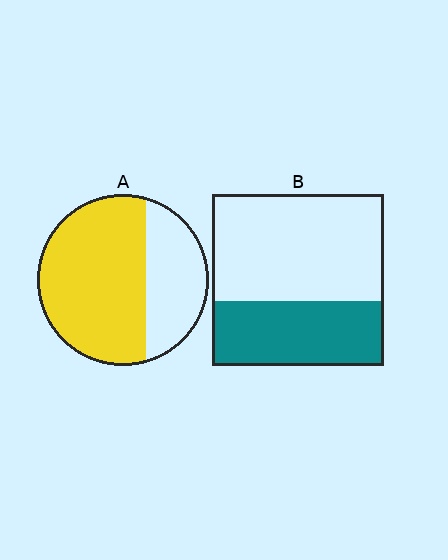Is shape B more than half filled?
No.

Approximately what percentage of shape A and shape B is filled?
A is approximately 65% and B is approximately 40%.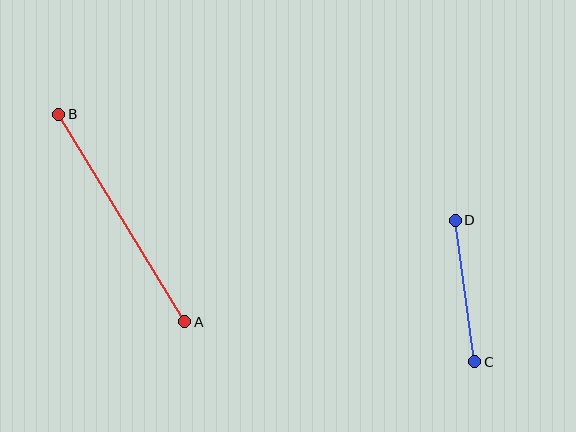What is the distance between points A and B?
The distance is approximately 243 pixels.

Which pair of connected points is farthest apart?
Points A and B are farthest apart.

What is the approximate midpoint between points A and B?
The midpoint is at approximately (122, 218) pixels.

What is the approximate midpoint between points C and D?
The midpoint is at approximately (465, 291) pixels.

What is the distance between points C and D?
The distance is approximately 143 pixels.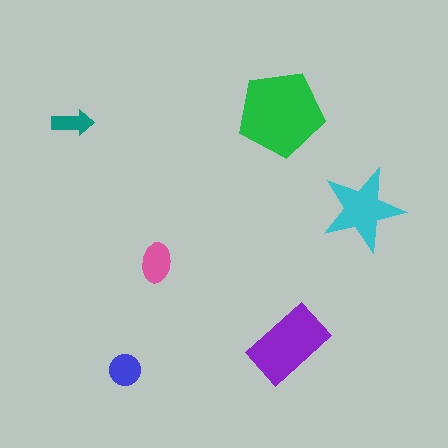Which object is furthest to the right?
The cyan star is rightmost.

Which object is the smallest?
The teal arrow.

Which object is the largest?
The green pentagon.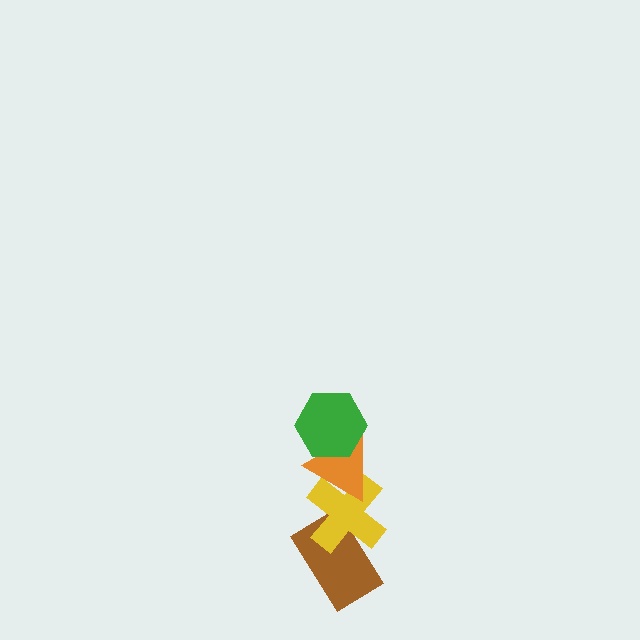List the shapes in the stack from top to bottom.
From top to bottom: the green hexagon, the orange triangle, the yellow cross, the brown rectangle.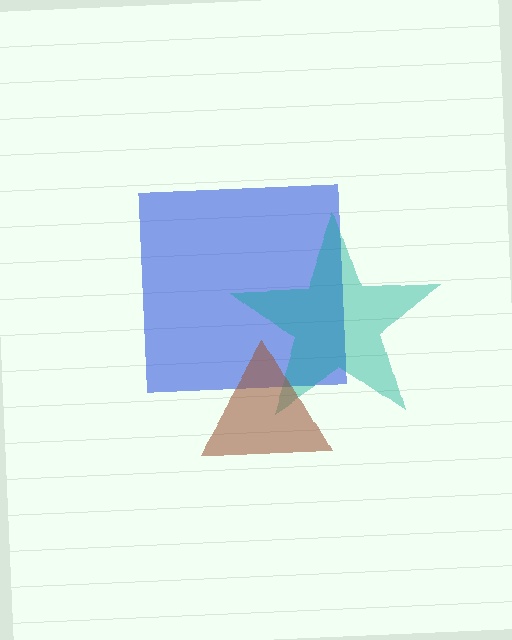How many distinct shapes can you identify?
There are 3 distinct shapes: a blue square, a teal star, a brown triangle.